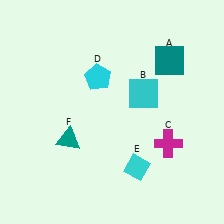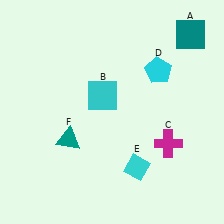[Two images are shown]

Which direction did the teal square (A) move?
The teal square (A) moved up.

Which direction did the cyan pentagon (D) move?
The cyan pentagon (D) moved right.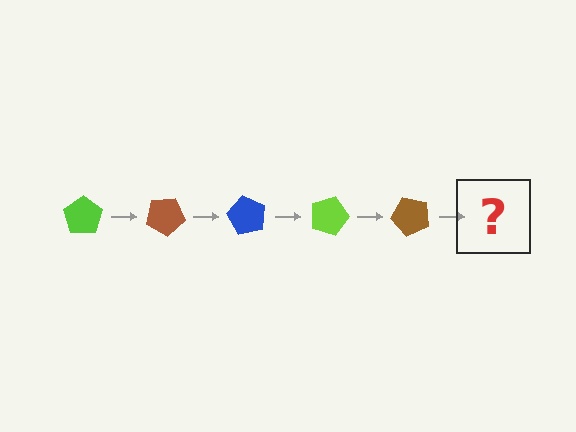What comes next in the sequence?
The next element should be a blue pentagon, rotated 150 degrees from the start.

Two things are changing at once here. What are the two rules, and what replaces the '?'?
The two rules are that it rotates 30 degrees each step and the color cycles through lime, brown, and blue. The '?' should be a blue pentagon, rotated 150 degrees from the start.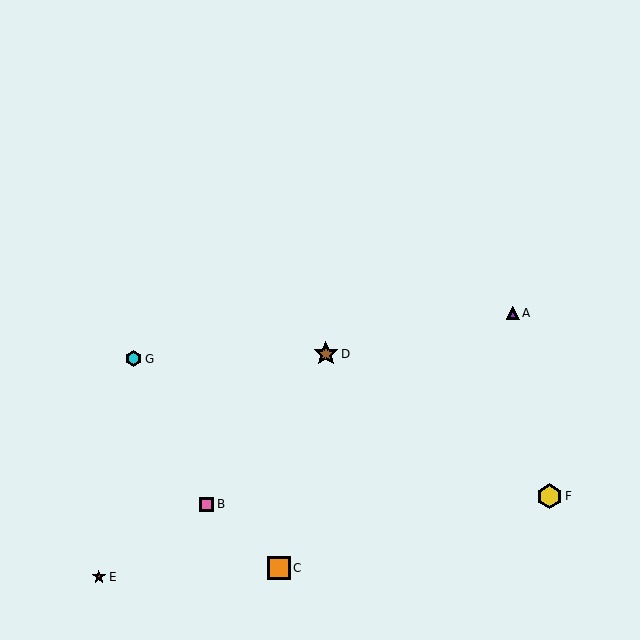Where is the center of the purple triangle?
The center of the purple triangle is at (513, 313).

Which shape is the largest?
The yellow hexagon (labeled F) is the largest.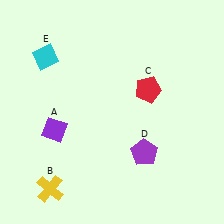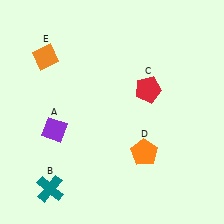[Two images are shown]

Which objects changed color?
B changed from yellow to teal. D changed from purple to orange. E changed from cyan to orange.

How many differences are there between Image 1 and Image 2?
There are 3 differences between the two images.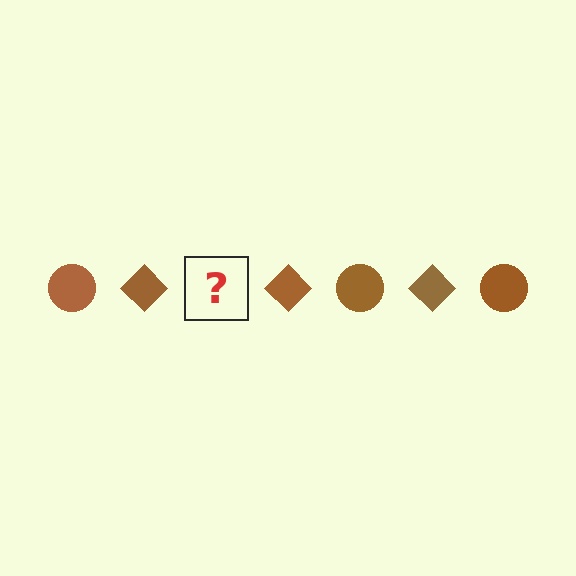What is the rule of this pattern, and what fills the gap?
The rule is that the pattern cycles through circle, diamond shapes in brown. The gap should be filled with a brown circle.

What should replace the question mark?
The question mark should be replaced with a brown circle.